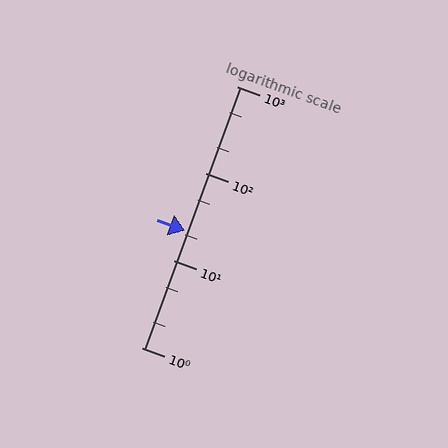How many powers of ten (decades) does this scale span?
The scale spans 3 decades, from 1 to 1000.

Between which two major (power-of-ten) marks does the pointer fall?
The pointer is between 10 and 100.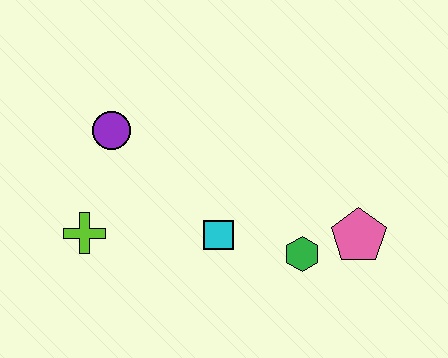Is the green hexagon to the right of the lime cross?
Yes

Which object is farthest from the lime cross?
The pink pentagon is farthest from the lime cross.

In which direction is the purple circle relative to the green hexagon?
The purple circle is to the left of the green hexagon.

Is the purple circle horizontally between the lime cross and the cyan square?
Yes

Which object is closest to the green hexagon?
The pink pentagon is closest to the green hexagon.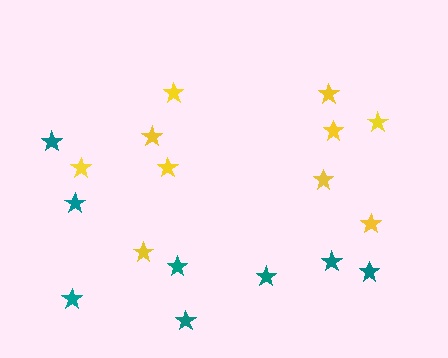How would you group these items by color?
There are 2 groups: one group of yellow stars (10) and one group of teal stars (8).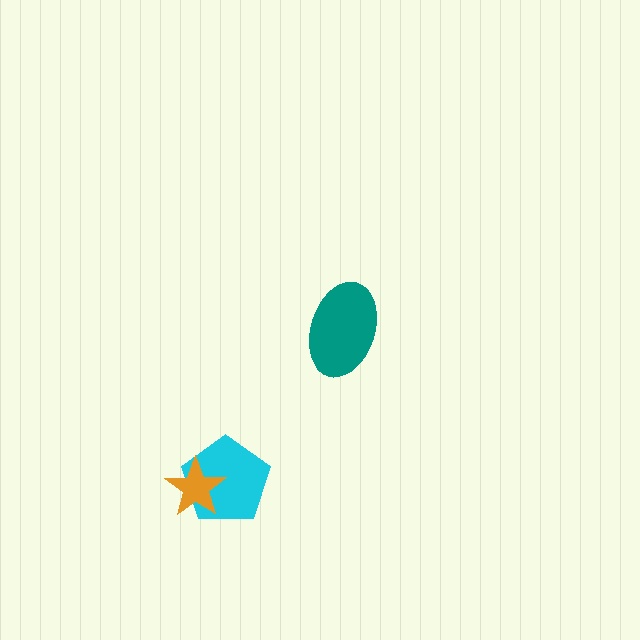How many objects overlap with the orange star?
1 object overlaps with the orange star.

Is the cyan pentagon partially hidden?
Yes, it is partially covered by another shape.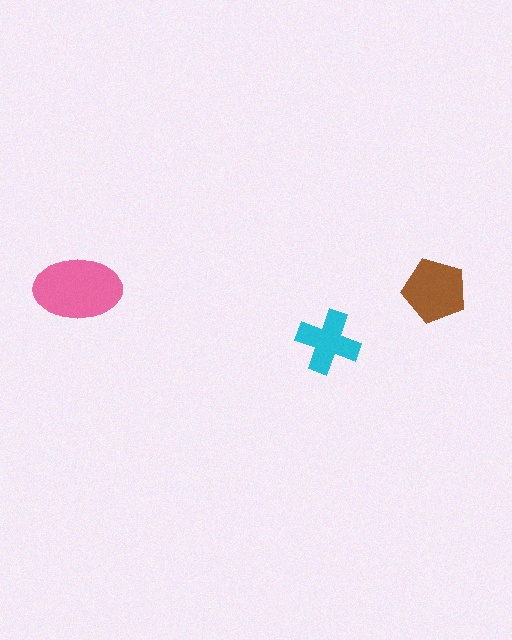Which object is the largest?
The pink ellipse.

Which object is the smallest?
The cyan cross.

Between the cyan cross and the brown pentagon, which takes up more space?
The brown pentagon.